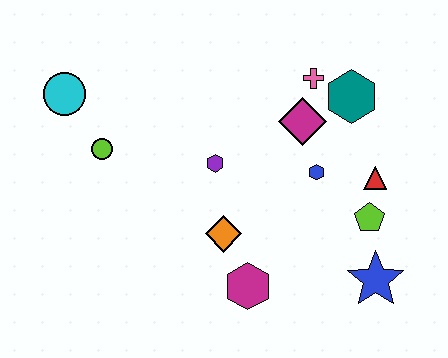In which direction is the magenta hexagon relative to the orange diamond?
The magenta hexagon is below the orange diamond.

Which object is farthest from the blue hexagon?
The cyan circle is farthest from the blue hexagon.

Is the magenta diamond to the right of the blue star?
No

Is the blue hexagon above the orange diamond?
Yes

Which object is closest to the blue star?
The lime pentagon is closest to the blue star.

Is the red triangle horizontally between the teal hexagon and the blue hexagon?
No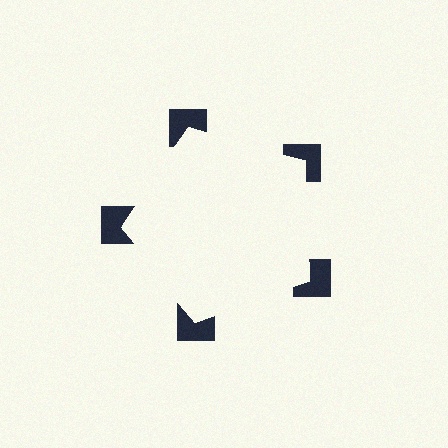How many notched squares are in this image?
There are 5 — one at each vertex of the illusory pentagon.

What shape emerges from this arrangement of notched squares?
An illusory pentagon — its edges are inferred from the aligned wedge cuts in the notched squares, not physically drawn.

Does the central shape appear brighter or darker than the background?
It typically appears slightly brighter than the background, even though no actual brightness change is drawn.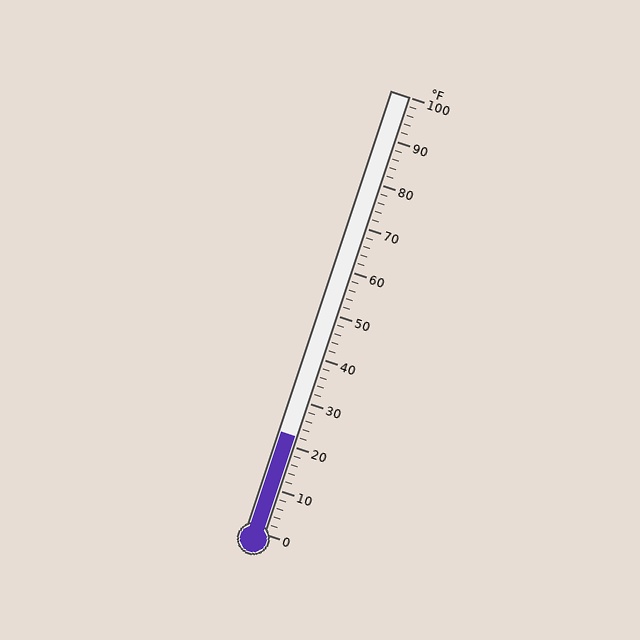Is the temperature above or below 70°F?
The temperature is below 70°F.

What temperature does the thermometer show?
The thermometer shows approximately 22°F.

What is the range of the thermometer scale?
The thermometer scale ranges from 0°F to 100°F.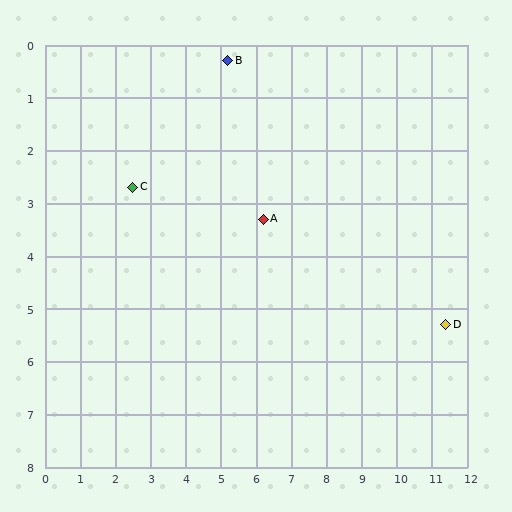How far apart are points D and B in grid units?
Points D and B are about 8.0 grid units apart.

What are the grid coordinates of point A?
Point A is at approximately (6.2, 3.3).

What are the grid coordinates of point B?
Point B is at approximately (5.2, 0.3).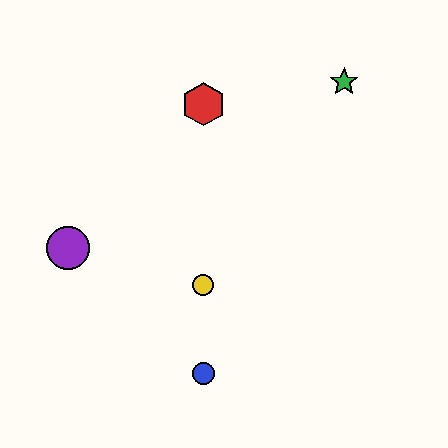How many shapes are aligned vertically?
3 shapes (the red hexagon, the blue circle, the yellow circle) are aligned vertically.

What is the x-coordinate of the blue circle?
The blue circle is at x≈203.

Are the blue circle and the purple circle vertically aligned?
No, the blue circle is at x≈203 and the purple circle is at x≈68.